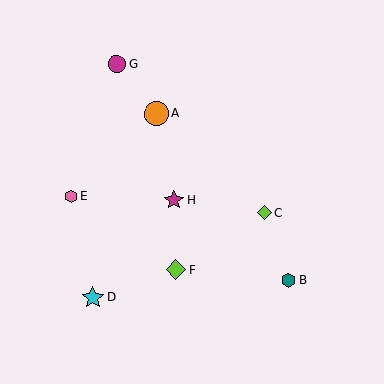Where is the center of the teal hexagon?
The center of the teal hexagon is at (288, 280).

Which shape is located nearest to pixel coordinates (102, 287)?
The cyan star (labeled D) at (93, 298) is nearest to that location.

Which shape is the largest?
The orange circle (labeled A) is the largest.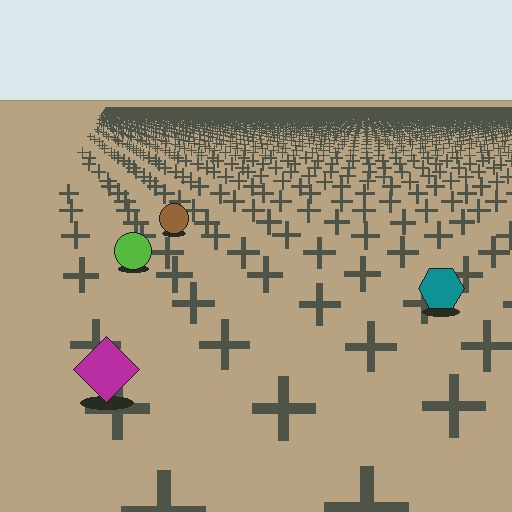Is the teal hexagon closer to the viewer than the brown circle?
Yes. The teal hexagon is closer — you can tell from the texture gradient: the ground texture is coarser near it.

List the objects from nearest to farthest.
From nearest to farthest: the magenta diamond, the teal hexagon, the lime circle, the brown circle.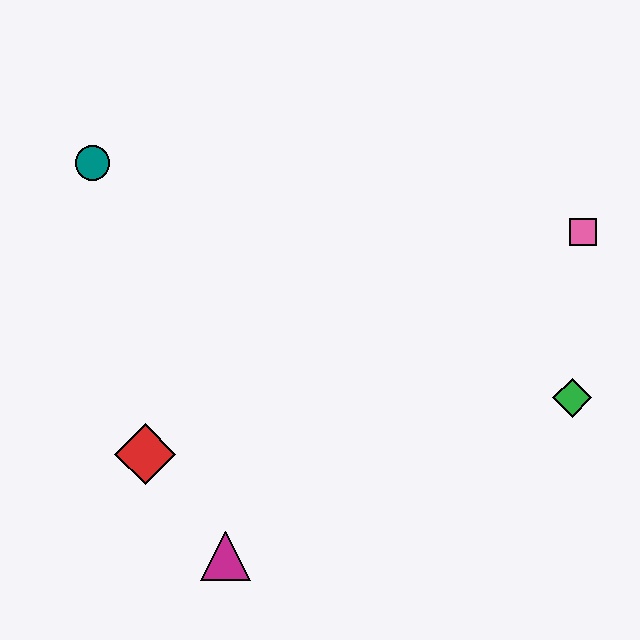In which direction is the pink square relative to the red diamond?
The pink square is to the right of the red diamond.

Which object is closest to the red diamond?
The magenta triangle is closest to the red diamond.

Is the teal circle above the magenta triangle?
Yes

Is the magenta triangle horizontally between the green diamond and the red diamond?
Yes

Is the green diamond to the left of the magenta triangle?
No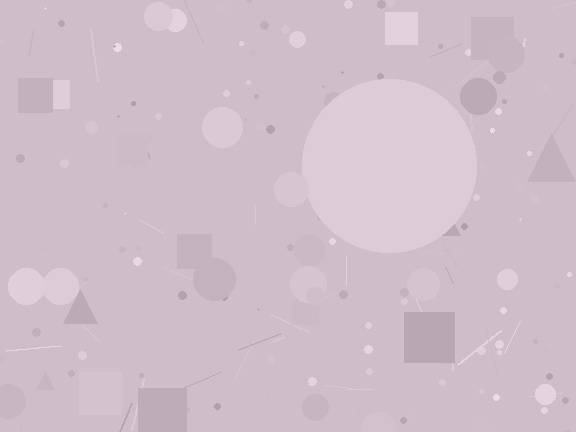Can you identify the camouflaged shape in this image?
The camouflaged shape is a circle.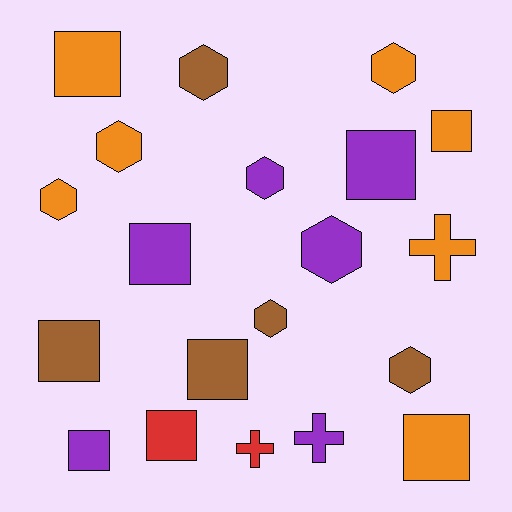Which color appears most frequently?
Orange, with 7 objects.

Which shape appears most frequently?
Square, with 9 objects.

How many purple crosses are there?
There is 1 purple cross.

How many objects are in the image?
There are 20 objects.